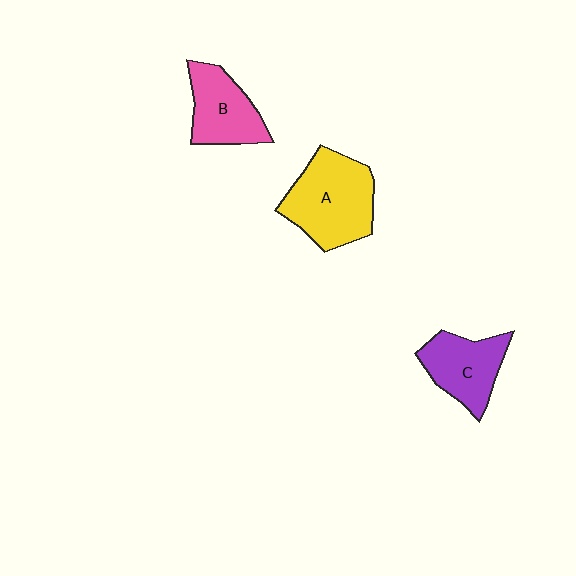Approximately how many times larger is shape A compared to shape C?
Approximately 1.4 times.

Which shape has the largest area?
Shape A (yellow).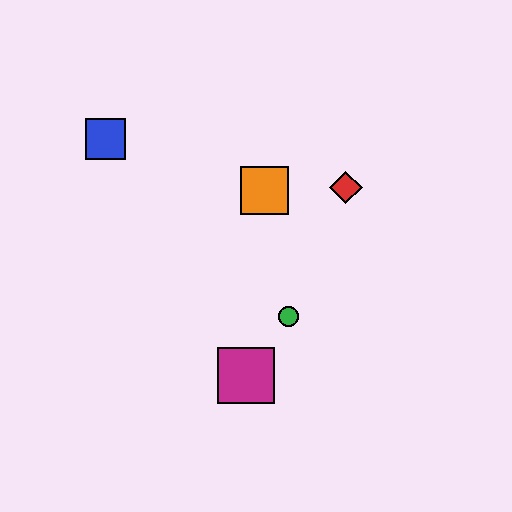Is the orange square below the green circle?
No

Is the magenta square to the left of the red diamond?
Yes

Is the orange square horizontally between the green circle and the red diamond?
No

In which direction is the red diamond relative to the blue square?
The red diamond is to the right of the blue square.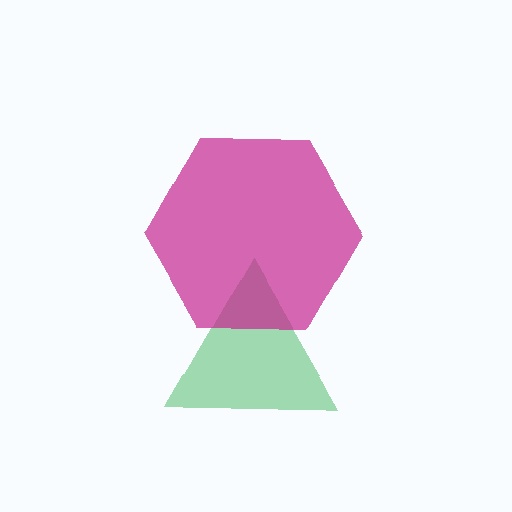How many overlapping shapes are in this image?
There are 2 overlapping shapes in the image.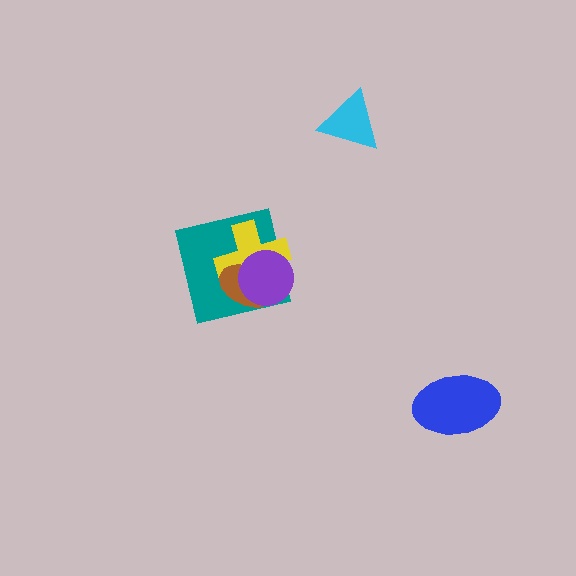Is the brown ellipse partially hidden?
Yes, it is partially covered by another shape.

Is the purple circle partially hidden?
No, no other shape covers it.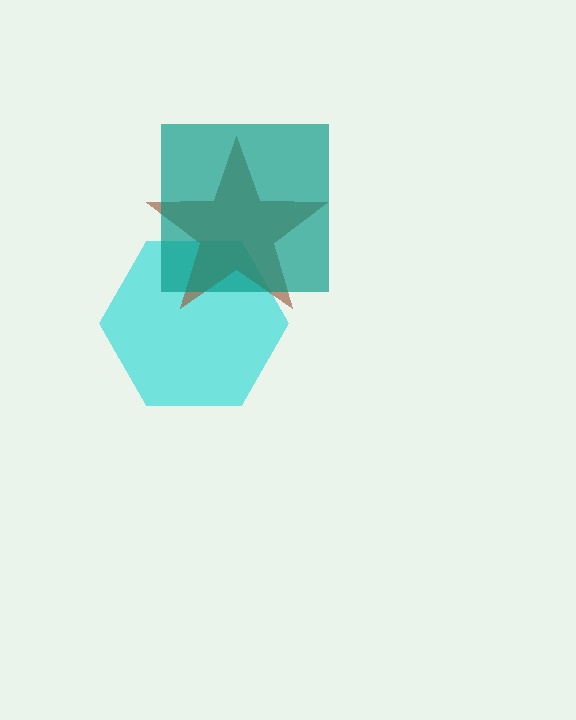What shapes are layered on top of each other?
The layered shapes are: a cyan hexagon, a brown star, a teal square.